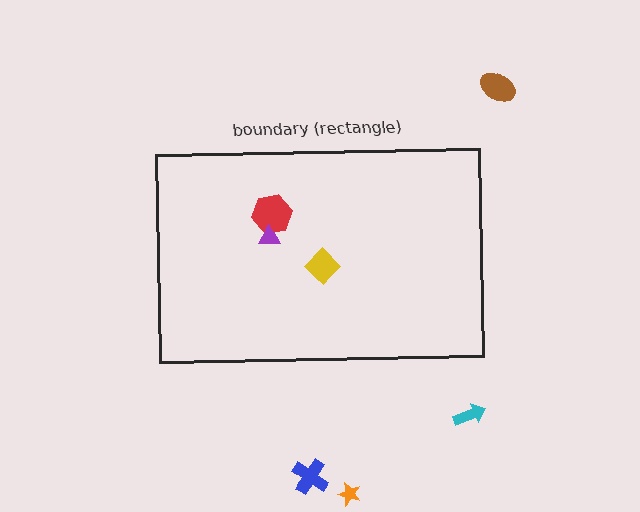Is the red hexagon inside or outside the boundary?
Inside.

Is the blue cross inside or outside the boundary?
Outside.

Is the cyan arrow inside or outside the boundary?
Outside.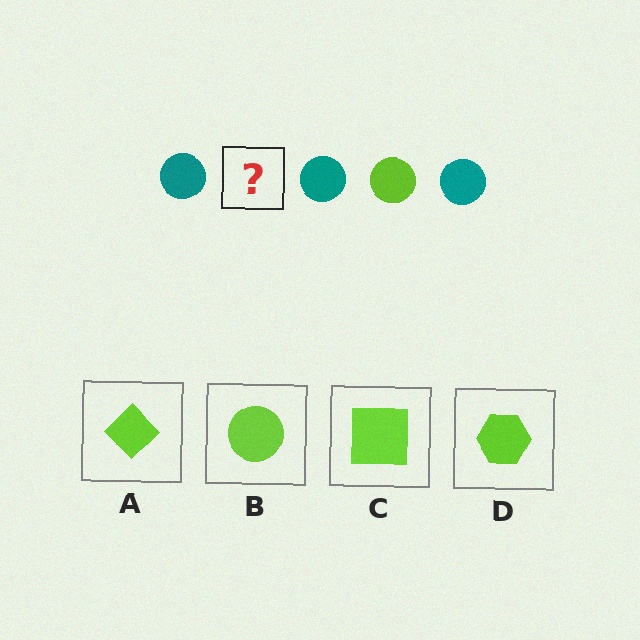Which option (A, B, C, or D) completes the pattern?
B.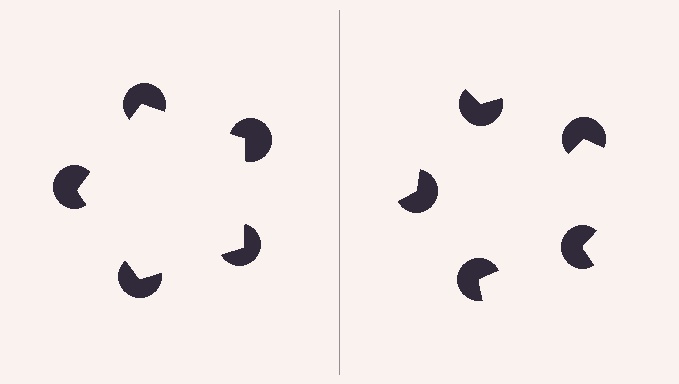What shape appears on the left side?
An illusory pentagon.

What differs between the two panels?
The pac-man discs are positioned identically on both sides; only the wedge orientations differ. On the left they align to a pentagon; on the right they are misaligned.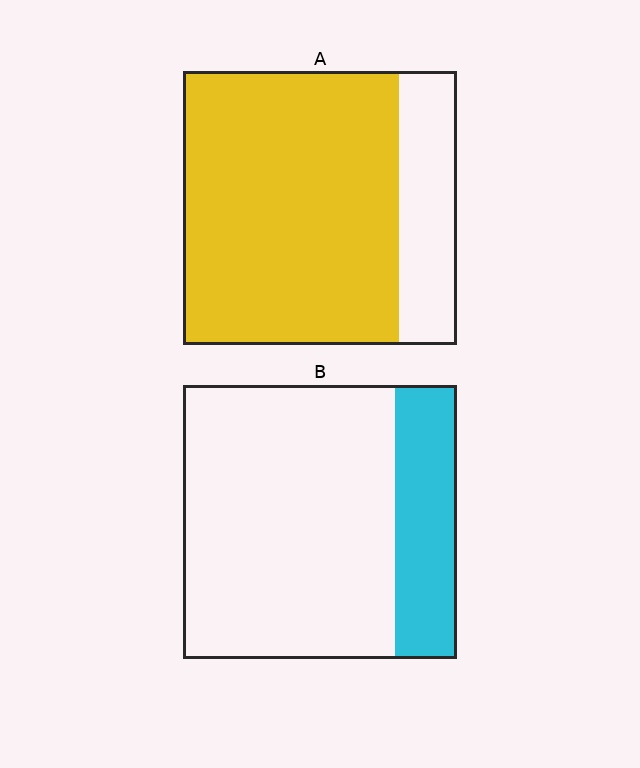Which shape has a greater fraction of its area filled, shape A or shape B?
Shape A.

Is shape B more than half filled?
No.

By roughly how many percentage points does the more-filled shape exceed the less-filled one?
By roughly 55 percentage points (A over B).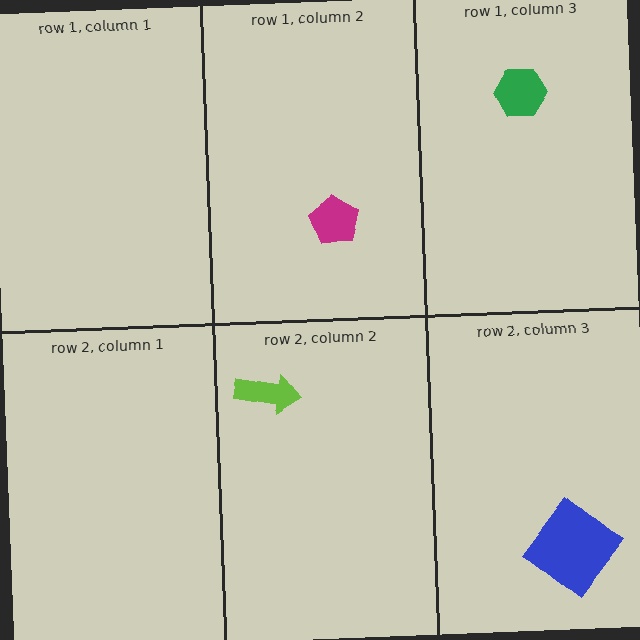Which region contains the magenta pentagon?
The row 1, column 2 region.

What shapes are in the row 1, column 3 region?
The green hexagon.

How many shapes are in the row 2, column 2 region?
1.